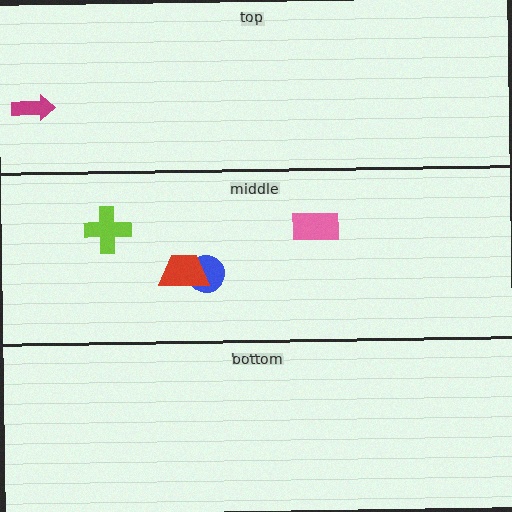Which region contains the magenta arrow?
The top region.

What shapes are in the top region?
The magenta arrow.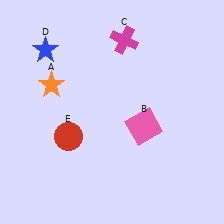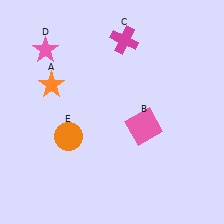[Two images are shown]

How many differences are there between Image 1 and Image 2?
There are 2 differences between the two images.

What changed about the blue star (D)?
In Image 1, D is blue. In Image 2, it changed to pink.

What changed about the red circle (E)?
In Image 1, E is red. In Image 2, it changed to orange.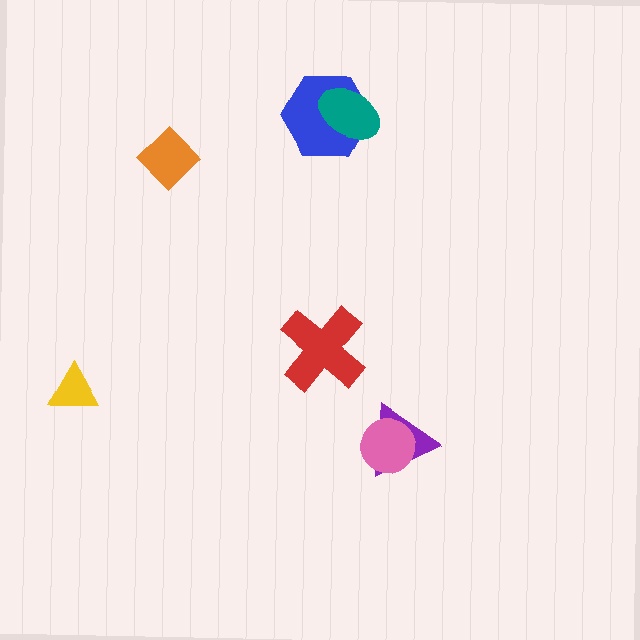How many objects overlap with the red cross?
0 objects overlap with the red cross.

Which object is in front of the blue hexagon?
The teal ellipse is in front of the blue hexagon.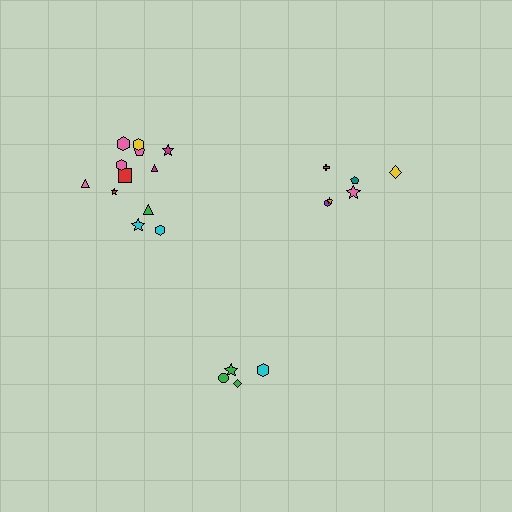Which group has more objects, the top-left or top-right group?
The top-left group.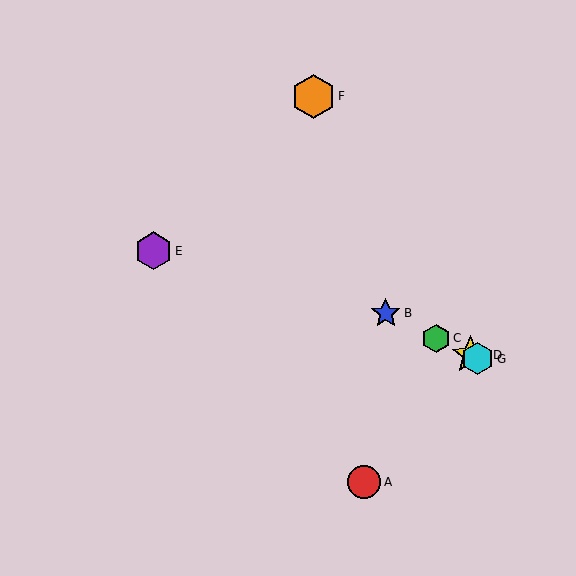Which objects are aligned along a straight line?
Objects B, C, D, G are aligned along a straight line.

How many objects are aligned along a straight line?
4 objects (B, C, D, G) are aligned along a straight line.